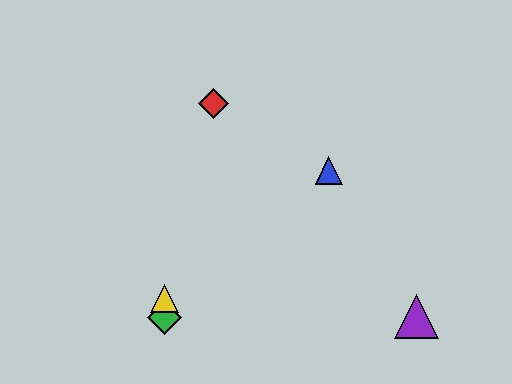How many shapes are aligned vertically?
2 shapes (the green diamond, the yellow triangle) are aligned vertically.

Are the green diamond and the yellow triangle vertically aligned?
Yes, both are at x≈165.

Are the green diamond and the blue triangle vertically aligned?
No, the green diamond is at x≈165 and the blue triangle is at x≈329.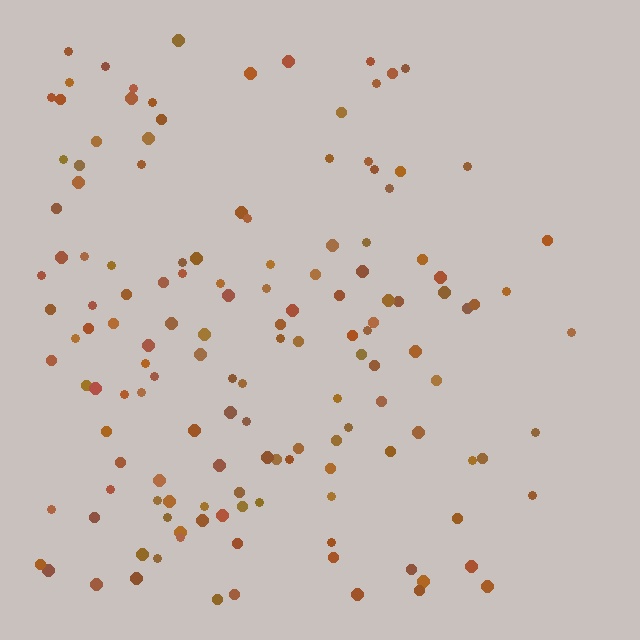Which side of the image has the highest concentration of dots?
The left.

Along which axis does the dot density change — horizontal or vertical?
Horizontal.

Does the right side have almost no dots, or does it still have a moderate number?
Still a moderate number, just noticeably fewer than the left.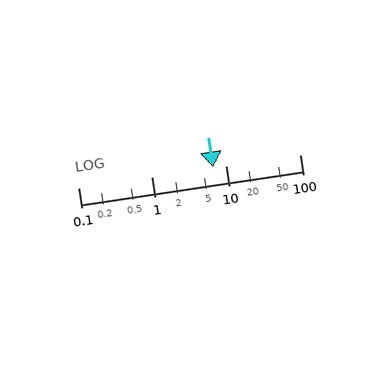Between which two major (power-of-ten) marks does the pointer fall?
The pointer is between 1 and 10.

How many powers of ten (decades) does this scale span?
The scale spans 3 decades, from 0.1 to 100.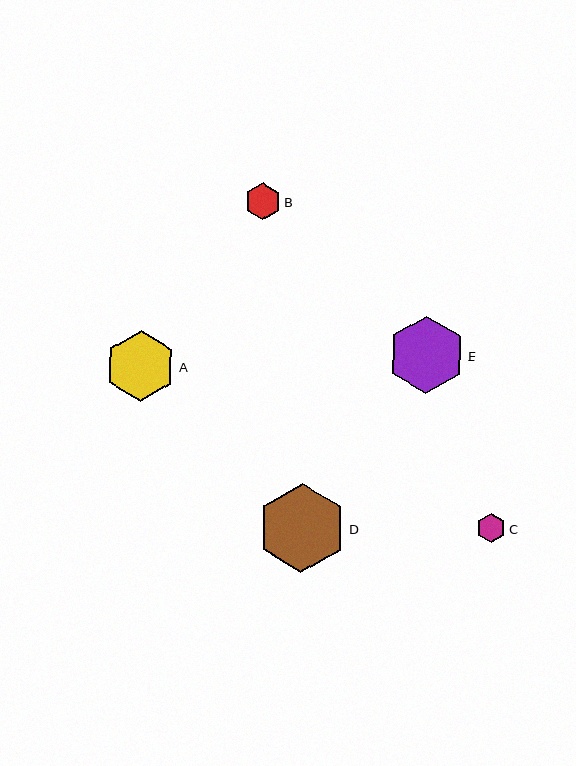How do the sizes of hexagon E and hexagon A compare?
Hexagon E and hexagon A are approximately the same size.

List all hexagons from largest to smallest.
From largest to smallest: D, E, A, B, C.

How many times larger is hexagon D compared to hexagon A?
Hexagon D is approximately 1.3 times the size of hexagon A.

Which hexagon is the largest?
Hexagon D is the largest with a size of approximately 89 pixels.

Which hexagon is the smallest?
Hexagon C is the smallest with a size of approximately 29 pixels.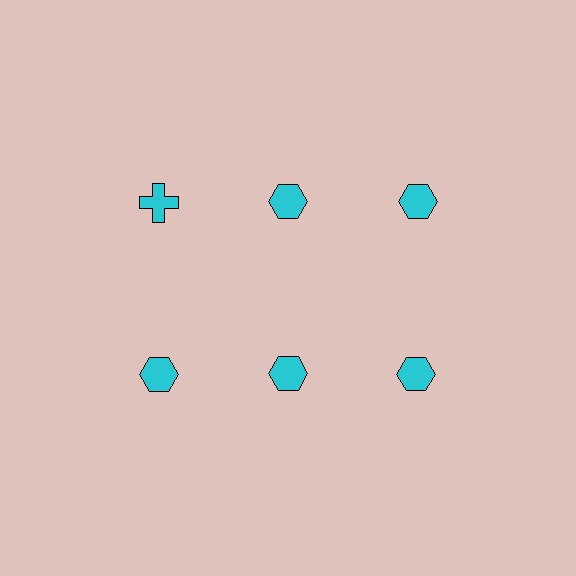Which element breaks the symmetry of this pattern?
The cyan cross in the top row, leftmost column breaks the symmetry. All other shapes are cyan hexagons.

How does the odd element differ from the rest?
It has a different shape: cross instead of hexagon.